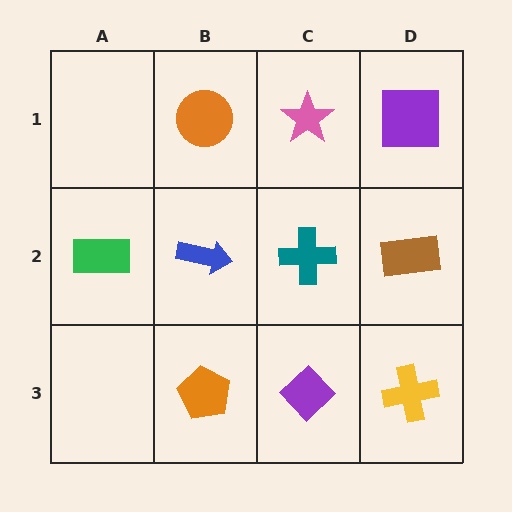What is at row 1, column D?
A purple square.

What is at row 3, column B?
An orange pentagon.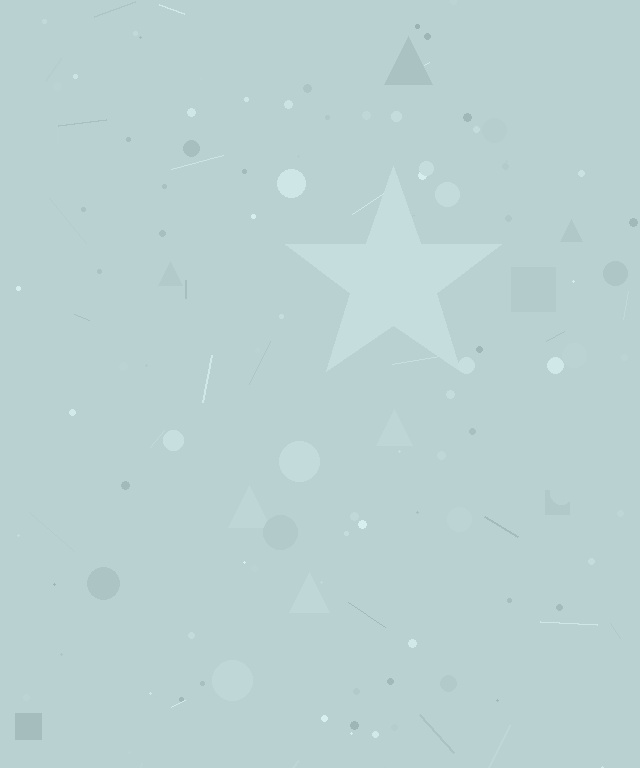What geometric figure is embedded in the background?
A star is embedded in the background.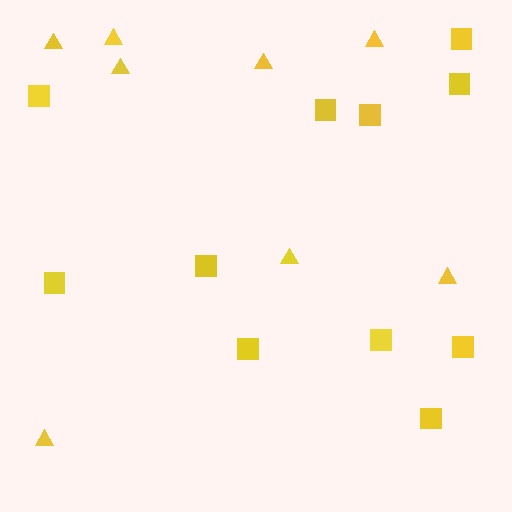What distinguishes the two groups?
There are 2 groups: one group of triangles (8) and one group of squares (11).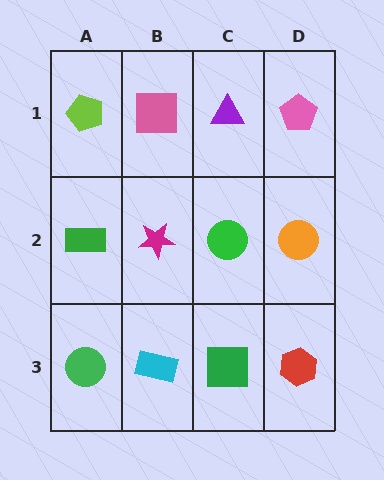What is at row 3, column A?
A green circle.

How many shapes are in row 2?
4 shapes.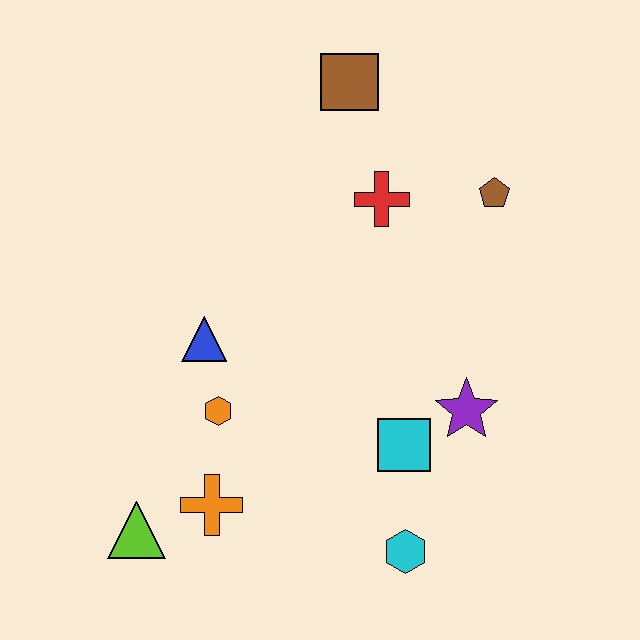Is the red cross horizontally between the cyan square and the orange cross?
Yes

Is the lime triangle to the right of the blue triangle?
No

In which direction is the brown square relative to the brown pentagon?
The brown square is to the left of the brown pentagon.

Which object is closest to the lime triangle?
The orange cross is closest to the lime triangle.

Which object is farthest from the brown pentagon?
The lime triangle is farthest from the brown pentagon.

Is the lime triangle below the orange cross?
Yes